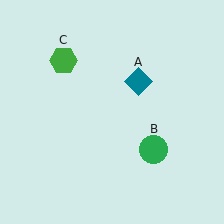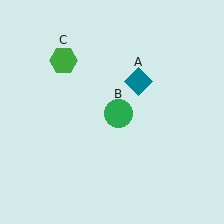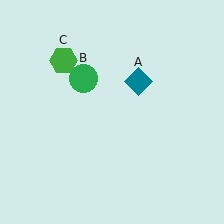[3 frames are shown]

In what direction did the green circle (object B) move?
The green circle (object B) moved up and to the left.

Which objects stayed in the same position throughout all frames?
Teal diamond (object A) and green hexagon (object C) remained stationary.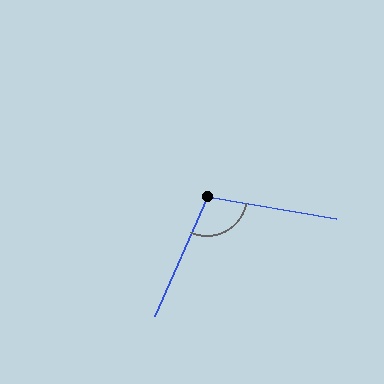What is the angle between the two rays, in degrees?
Approximately 104 degrees.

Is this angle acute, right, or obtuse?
It is obtuse.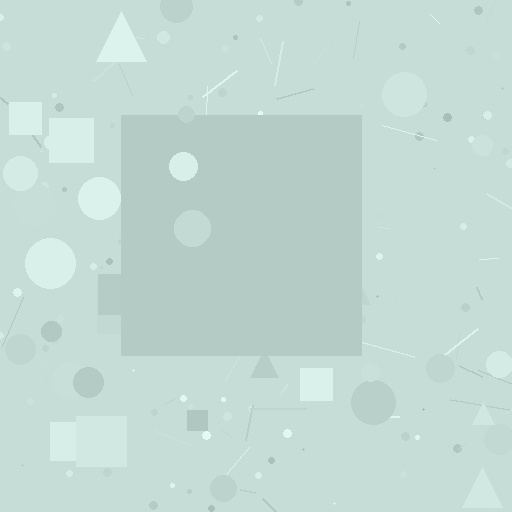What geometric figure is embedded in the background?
A square is embedded in the background.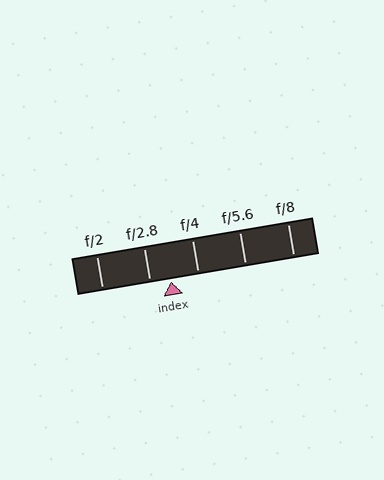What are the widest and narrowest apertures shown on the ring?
The widest aperture shown is f/2 and the narrowest is f/8.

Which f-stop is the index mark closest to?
The index mark is closest to f/2.8.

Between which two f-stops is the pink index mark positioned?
The index mark is between f/2.8 and f/4.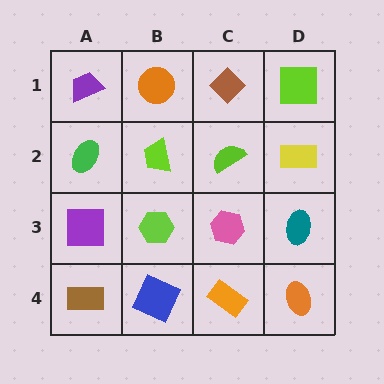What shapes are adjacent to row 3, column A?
A green ellipse (row 2, column A), a brown rectangle (row 4, column A), a lime hexagon (row 3, column B).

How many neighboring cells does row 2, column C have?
4.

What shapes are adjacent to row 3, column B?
A lime trapezoid (row 2, column B), a blue square (row 4, column B), a purple square (row 3, column A), a pink hexagon (row 3, column C).